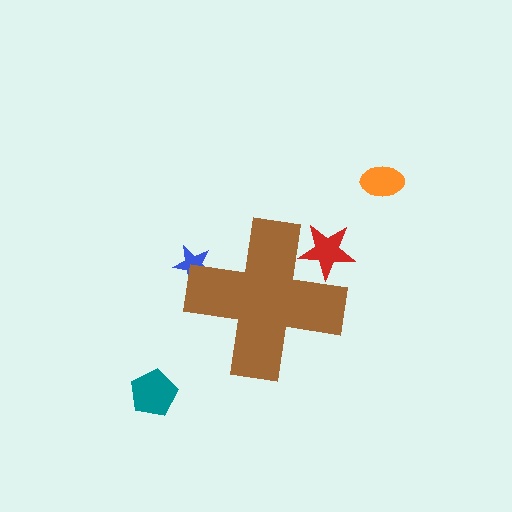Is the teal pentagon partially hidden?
No, the teal pentagon is fully visible.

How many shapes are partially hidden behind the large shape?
2 shapes are partially hidden.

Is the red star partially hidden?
Yes, the red star is partially hidden behind the brown cross.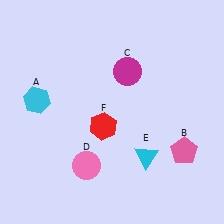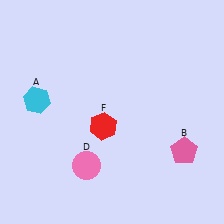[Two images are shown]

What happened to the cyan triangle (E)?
The cyan triangle (E) was removed in Image 2. It was in the bottom-right area of Image 1.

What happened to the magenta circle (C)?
The magenta circle (C) was removed in Image 2. It was in the top-right area of Image 1.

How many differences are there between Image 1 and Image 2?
There are 2 differences between the two images.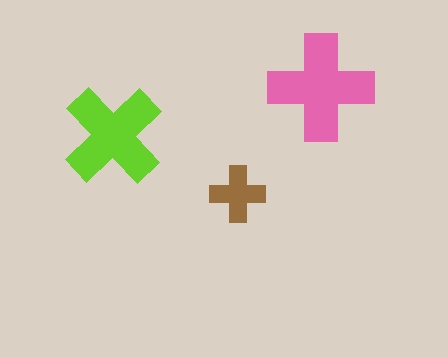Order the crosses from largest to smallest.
the pink one, the lime one, the brown one.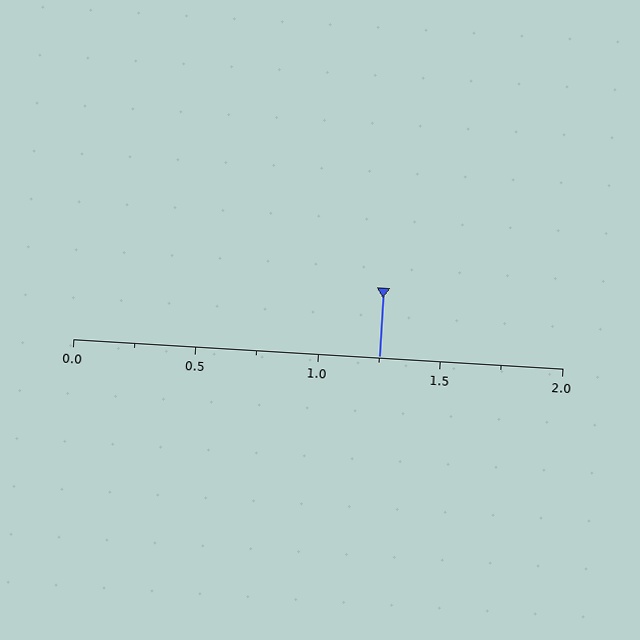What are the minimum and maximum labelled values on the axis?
The axis runs from 0.0 to 2.0.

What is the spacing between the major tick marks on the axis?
The major ticks are spaced 0.5 apart.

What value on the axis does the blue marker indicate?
The marker indicates approximately 1.25.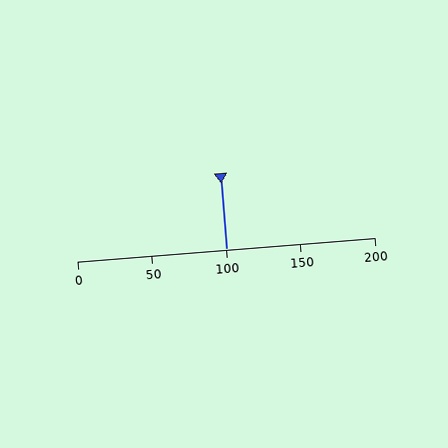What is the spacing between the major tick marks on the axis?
The major ticks are spaced 50 apart.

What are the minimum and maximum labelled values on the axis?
The axis runs from 0 to 200.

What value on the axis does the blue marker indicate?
The marker indicates approximately 100.